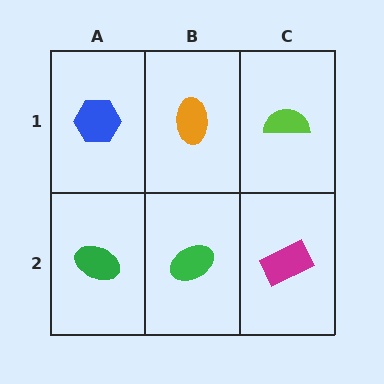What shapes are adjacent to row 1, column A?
A green ellipse (row 2, column A), an orange ellipse (row 1, column B).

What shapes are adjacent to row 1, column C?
A magenta rectangle (row 2, column C), an orange ellipse (row 1, column B).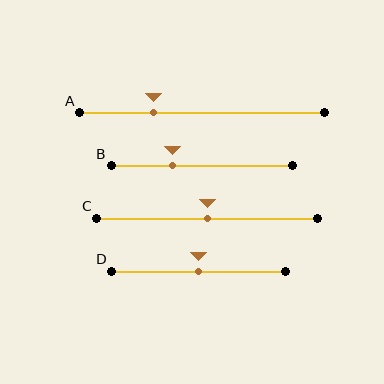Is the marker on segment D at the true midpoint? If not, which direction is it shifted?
Yes, the marker on segment D is at the true midpoint.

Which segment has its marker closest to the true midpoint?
Segment C has its marker closest to the true midpoint.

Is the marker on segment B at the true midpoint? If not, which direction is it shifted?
No, the marker on segment B is shifted to the left by about 16% of the segment length.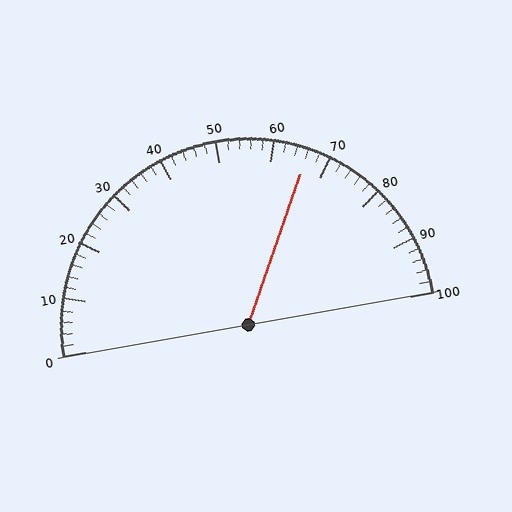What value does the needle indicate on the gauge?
The needle indicates approximately 66.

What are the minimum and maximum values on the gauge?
The gauge ranges from 0 to 100.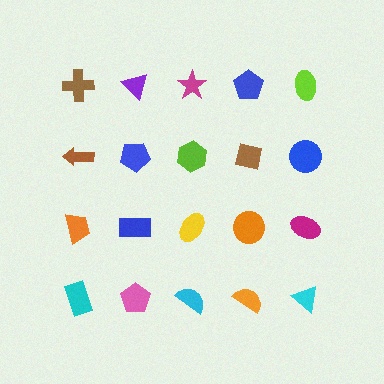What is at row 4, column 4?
An orange semicircle.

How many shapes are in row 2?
5 shapes.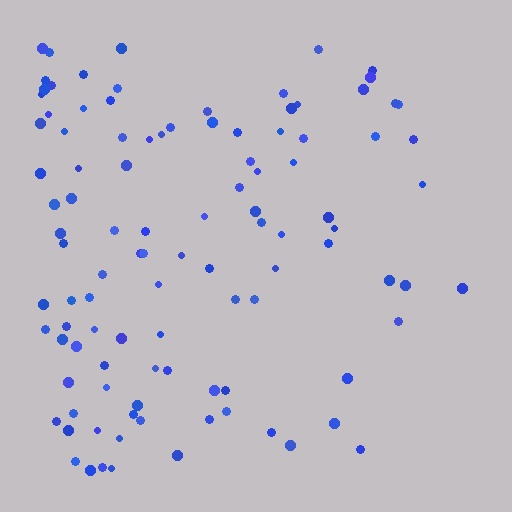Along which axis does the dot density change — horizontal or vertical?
Horizontal.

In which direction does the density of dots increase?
From right to left, with the left side densest.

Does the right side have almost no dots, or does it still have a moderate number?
Still a moderate number, just noticeably fewer than the left.